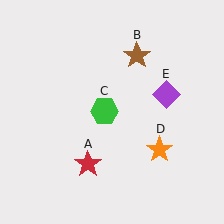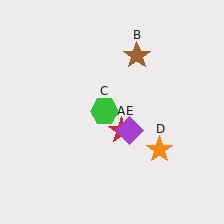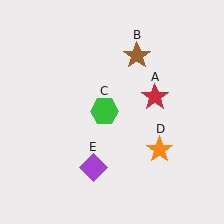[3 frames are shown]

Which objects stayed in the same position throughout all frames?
Brown star (object B) and green hexagon (object C) and orange star (object D) remained stationary.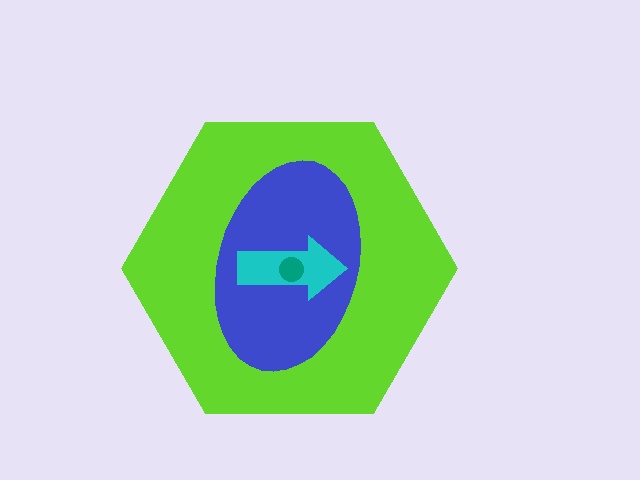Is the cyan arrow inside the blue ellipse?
Yes.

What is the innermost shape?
The teal circle.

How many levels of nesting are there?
4.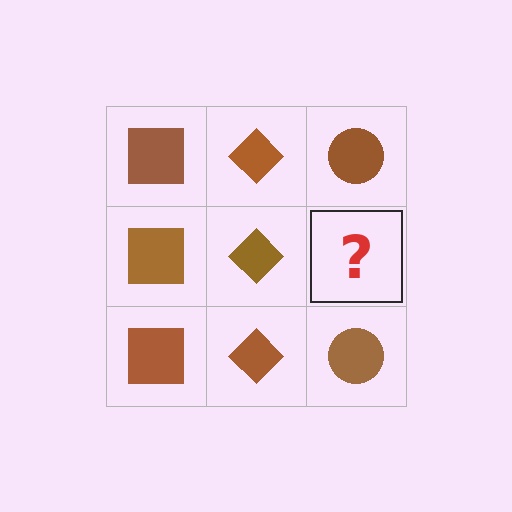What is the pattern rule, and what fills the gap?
The rule is that each column has a consistent shape. The gap should be filled with a brown circle.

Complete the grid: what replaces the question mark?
The question mark should be replaced with a brown circle.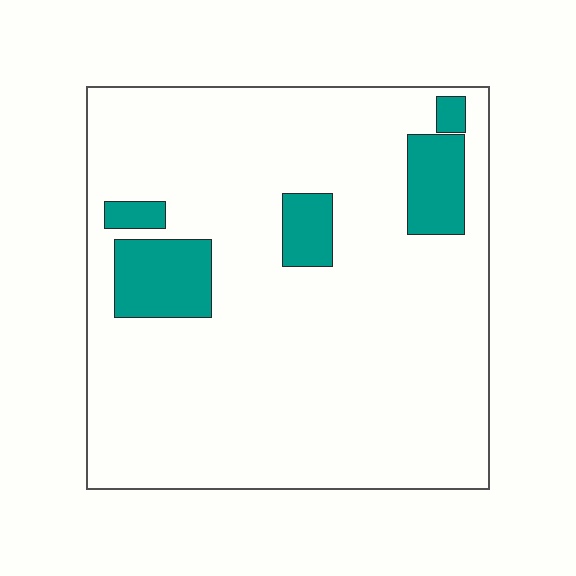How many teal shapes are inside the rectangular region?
5.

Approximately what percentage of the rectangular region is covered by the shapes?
Approximately 10%.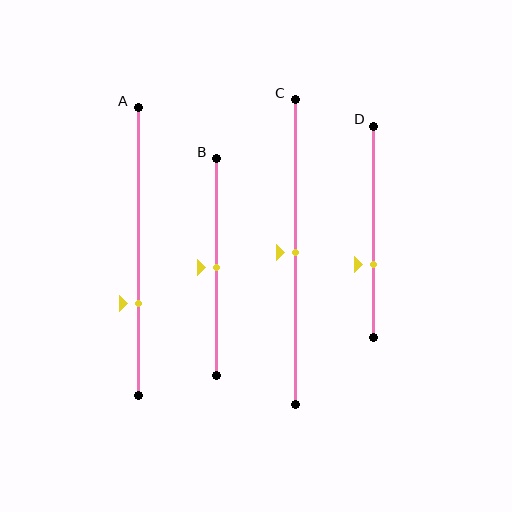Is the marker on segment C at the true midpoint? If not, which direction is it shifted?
Yes, the marker on segment C is at the true midpoint.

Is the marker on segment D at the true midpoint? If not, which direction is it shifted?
No, the marker on segment D is shifted downward by about 16% of the segment length.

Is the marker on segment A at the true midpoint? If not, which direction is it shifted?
No, the marker on segment A is shifted downward by about 18% of the segment length.